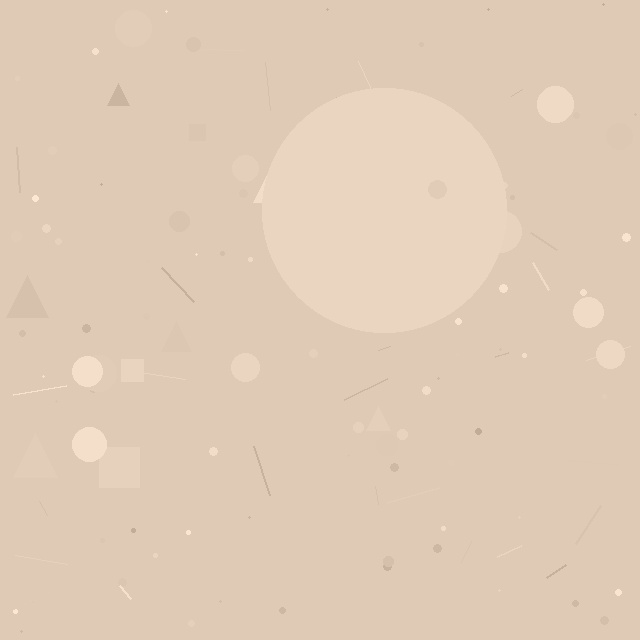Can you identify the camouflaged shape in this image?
The camouflaged shape is a circle.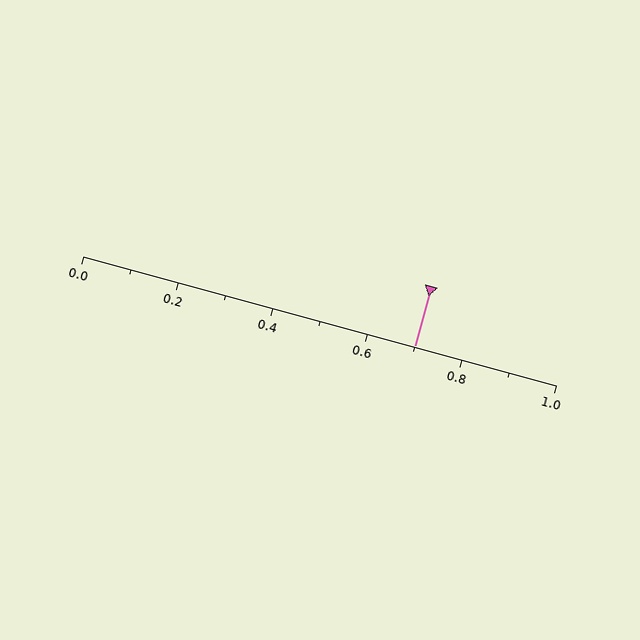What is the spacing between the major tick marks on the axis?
The major ticks are spaced 0.2 apart.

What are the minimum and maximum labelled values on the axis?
The axis runs from 0.0 to 1.0.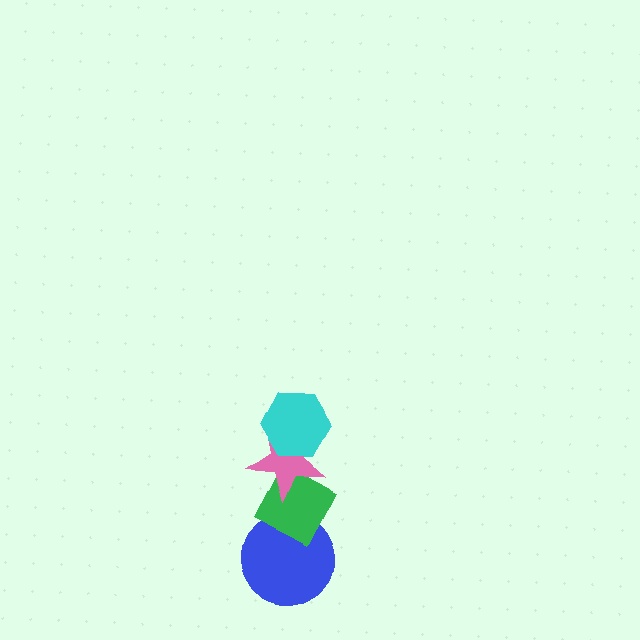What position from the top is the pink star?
The pink star is 2nd from the top.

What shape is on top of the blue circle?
The green diamond is on top of the blue circle.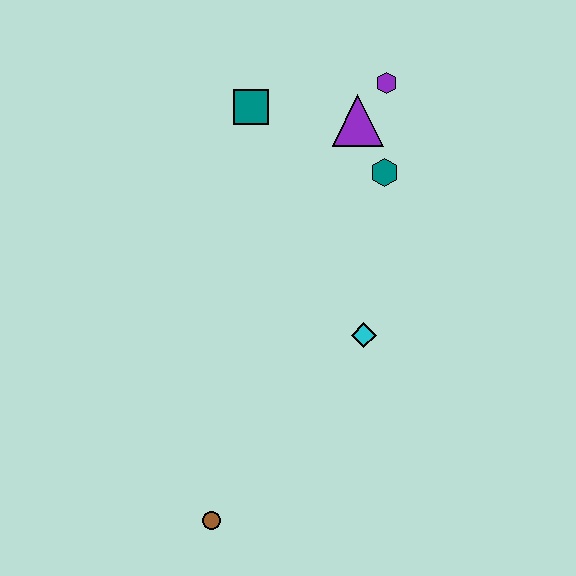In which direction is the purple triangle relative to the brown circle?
The purple triangle is above the brown circle.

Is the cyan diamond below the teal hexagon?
Yes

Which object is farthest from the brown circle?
The purple hexagon is farthest from the brown circle.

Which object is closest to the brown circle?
The cyan diamond is closest to the brown circle.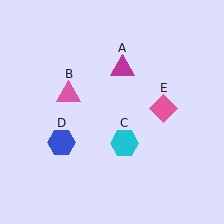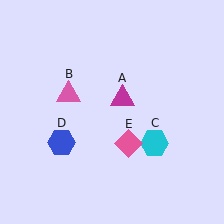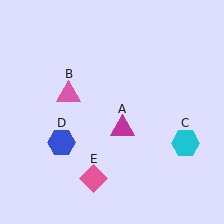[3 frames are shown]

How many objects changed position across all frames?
3 objects changed position: magenta triangle (object A), cyan hexagon (object C), pink diamond (object E).